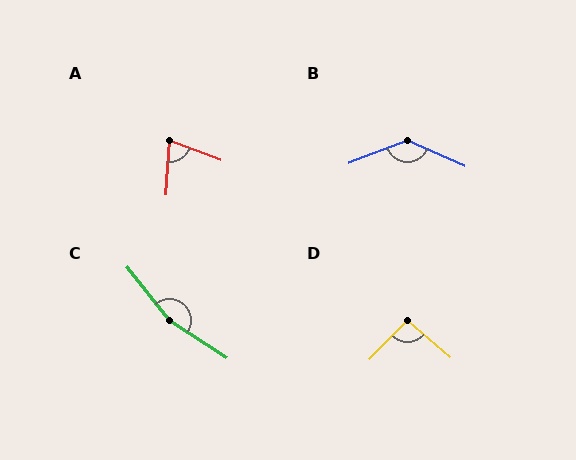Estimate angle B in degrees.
Approximately 134 degrees.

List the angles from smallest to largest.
A (74°), D (94°), B (134°), C (161°).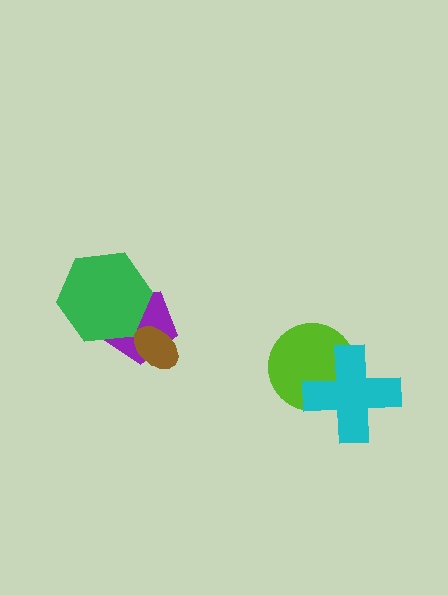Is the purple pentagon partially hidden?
Yes, it is partially covered by another shape.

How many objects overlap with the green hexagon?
1 object overlaps with the green hexagon.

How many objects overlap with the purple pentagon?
2 objects overlap with the purple pentagon.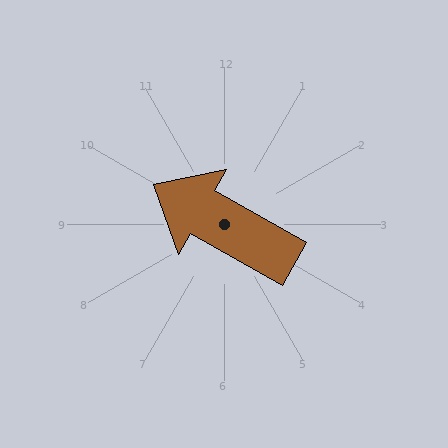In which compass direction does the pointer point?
Northwest.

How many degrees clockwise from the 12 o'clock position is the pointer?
Approximately 300 degrees.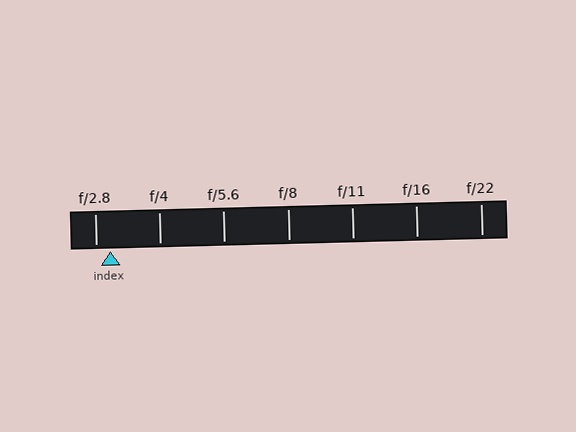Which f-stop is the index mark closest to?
The index mark is closest to f/2.8.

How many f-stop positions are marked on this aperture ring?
There are 7 f-stop positions marked.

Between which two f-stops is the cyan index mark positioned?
The index mark is between f/2.8 and f/4.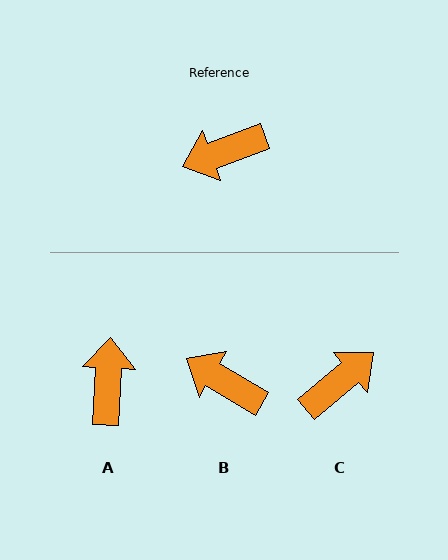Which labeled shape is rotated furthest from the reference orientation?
C, about 160 degrees away.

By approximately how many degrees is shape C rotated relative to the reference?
Approximately 160 degrees clockwise.